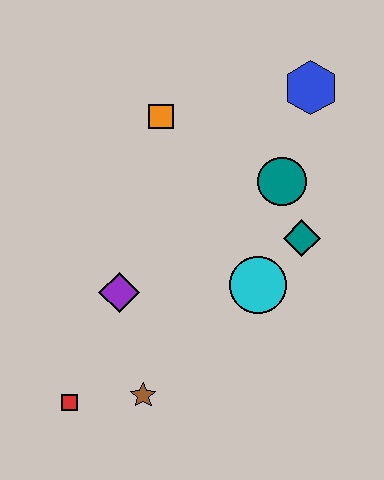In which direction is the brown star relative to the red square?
The brown star is to the right of the red square.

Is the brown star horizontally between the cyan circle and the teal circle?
No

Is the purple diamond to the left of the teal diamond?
Yes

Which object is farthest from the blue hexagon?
The red square is farthest from the blue hexagon.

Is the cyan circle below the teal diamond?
Yes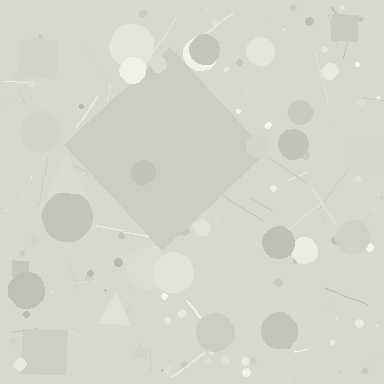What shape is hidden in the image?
A diamond is hidden in the image.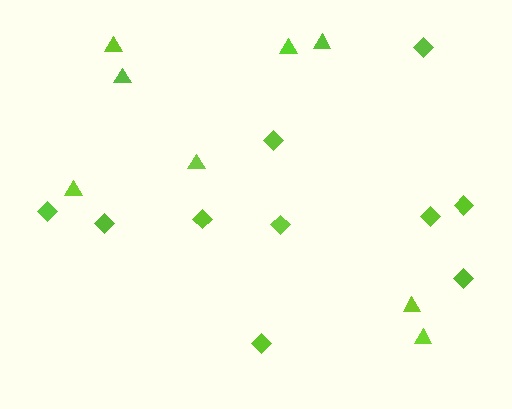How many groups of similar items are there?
There are 2 groups: one group of triangles (8) and one group of diamonds (10).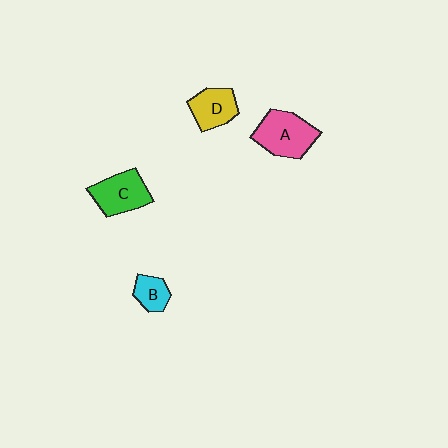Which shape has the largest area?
Shape A (pink).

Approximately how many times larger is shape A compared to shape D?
Approximately 1.4 times.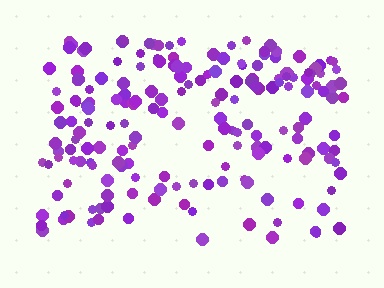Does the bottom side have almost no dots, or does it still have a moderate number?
Still a moderate number, just noticeably fewer than the top.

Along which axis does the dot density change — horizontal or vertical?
Vertical.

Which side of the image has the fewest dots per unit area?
The bottom.